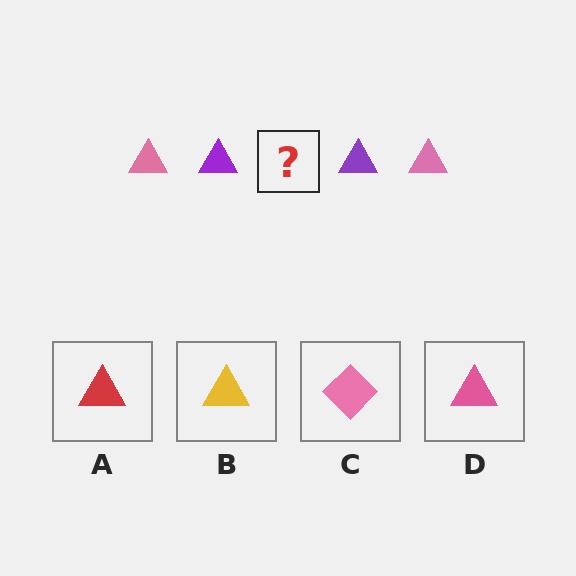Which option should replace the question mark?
Option D.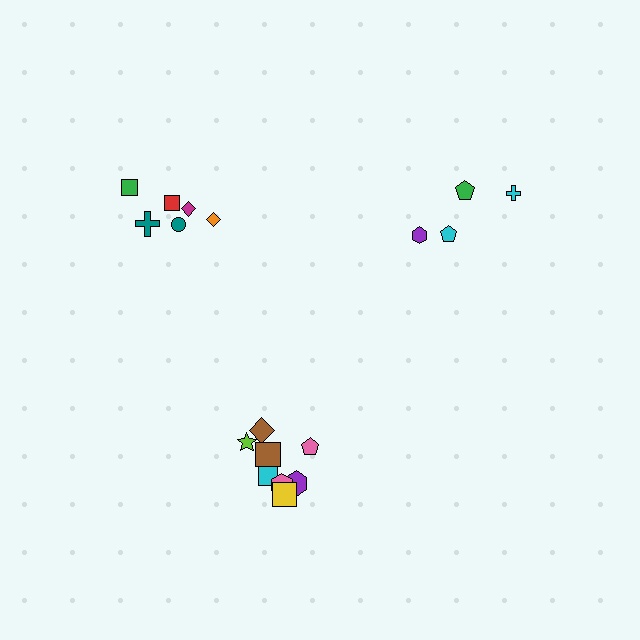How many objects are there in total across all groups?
There are 18 objects.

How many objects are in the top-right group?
There are 4 objects.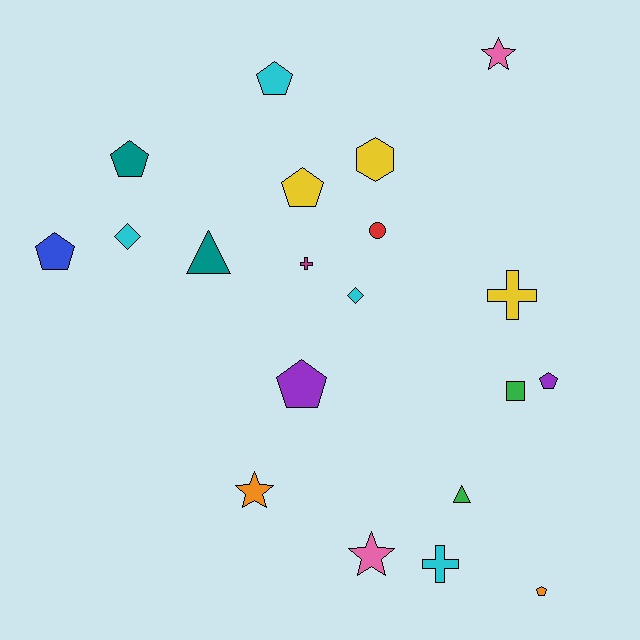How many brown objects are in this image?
There are no brown objects.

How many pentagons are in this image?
There are 7 pentagons.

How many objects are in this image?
There are 20 objects.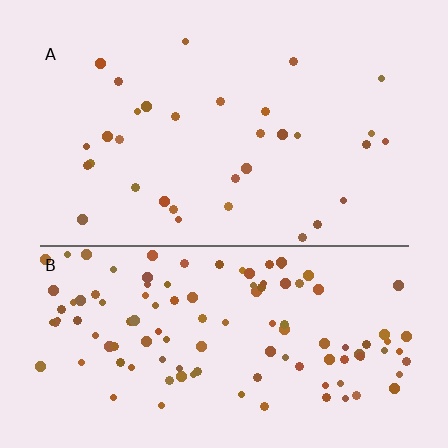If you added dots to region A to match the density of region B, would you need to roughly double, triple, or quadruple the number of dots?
Approximately quadruple.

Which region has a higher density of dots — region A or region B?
B (the bottom).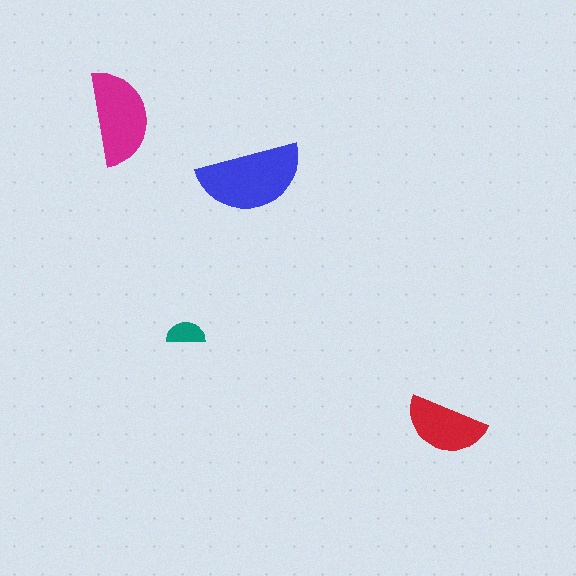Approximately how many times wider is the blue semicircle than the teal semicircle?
About 2.5 times wider.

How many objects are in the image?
There are 4 objects in the image.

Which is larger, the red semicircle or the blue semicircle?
The blue one.